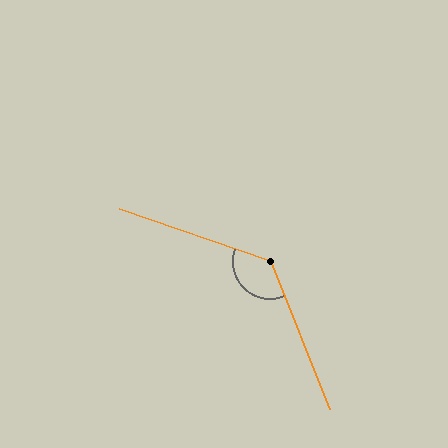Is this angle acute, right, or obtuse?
It is obtuse.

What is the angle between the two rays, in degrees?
Approximately 131 degrees.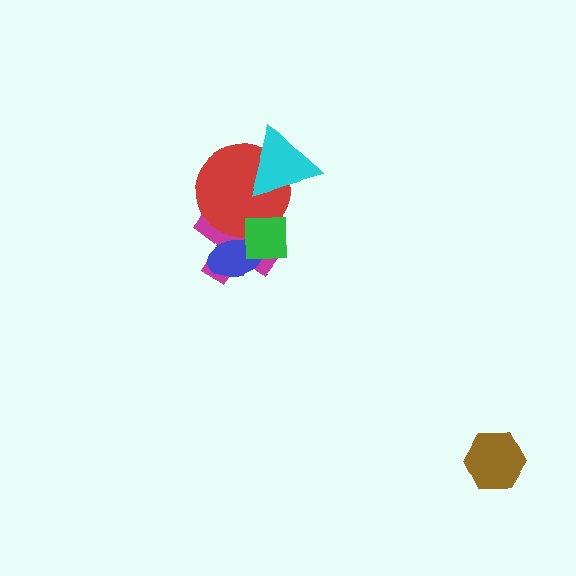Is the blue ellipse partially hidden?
Yes, it is partially covered by another shape.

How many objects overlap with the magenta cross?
3 objects overlap with the magenta cross.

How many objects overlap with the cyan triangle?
1 object overlaps with the cyan triangle.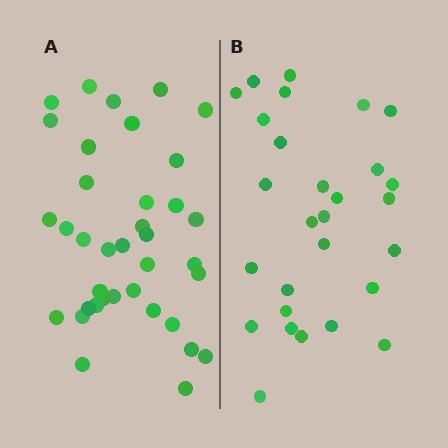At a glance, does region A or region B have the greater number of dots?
Region A (the left region) has more dots.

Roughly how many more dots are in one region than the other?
Region A has roughly 8 or so more dots than region B.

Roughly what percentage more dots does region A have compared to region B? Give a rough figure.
About 30% more.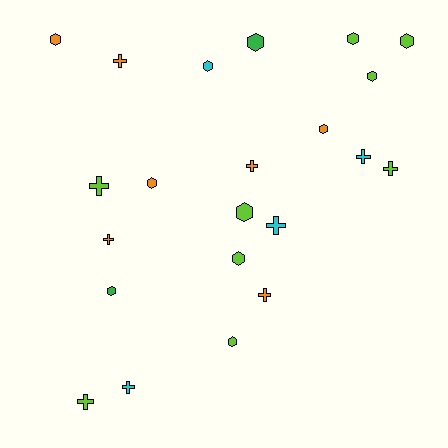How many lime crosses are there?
There are 3 lime crosses.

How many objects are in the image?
There are 22 objects.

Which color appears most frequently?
Lime, with 9 objects.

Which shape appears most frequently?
Hexagon, with 12 objects.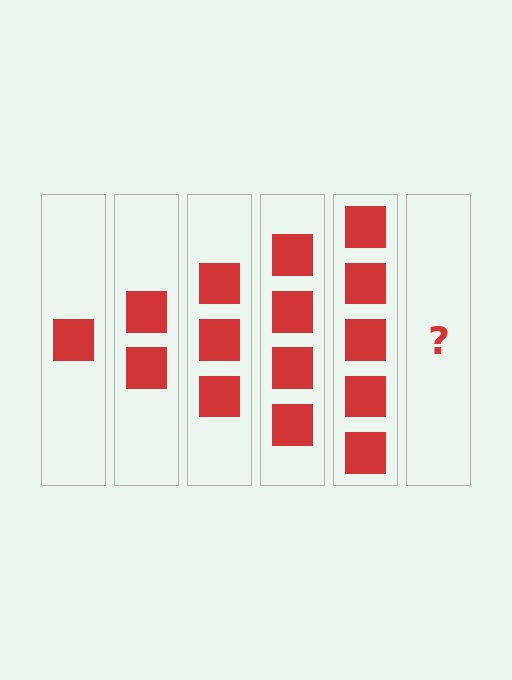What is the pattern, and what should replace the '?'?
The pattern is that each step adds one more square. The '?' should be 6 squares.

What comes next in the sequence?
The next element should be 6 squares.